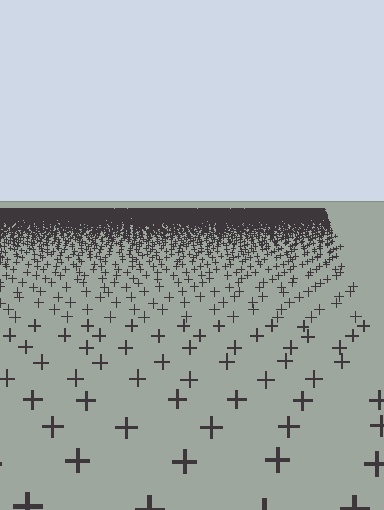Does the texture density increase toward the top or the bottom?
Density increases toward the top.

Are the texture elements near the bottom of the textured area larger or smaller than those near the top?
Larger. Near the bottom, elements are closer to the viewer and appear at a bigger on-screen size.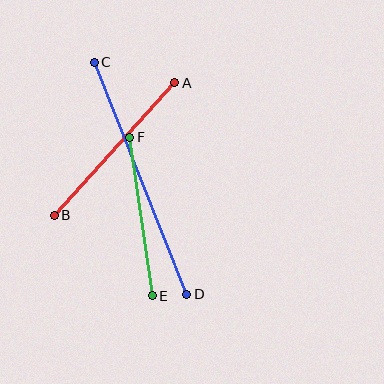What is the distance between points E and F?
The distance is approximately 160 pixels.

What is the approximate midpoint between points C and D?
The midpoint is at approximately (141, 178) pixels.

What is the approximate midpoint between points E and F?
The midpoint is at approximately (141, 217) pixels.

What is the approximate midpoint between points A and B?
The midpoint is at approximately (115, 149) pixels.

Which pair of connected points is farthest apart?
Points C and D are farthest apart.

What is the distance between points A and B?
The distance is approximately 179 pixels.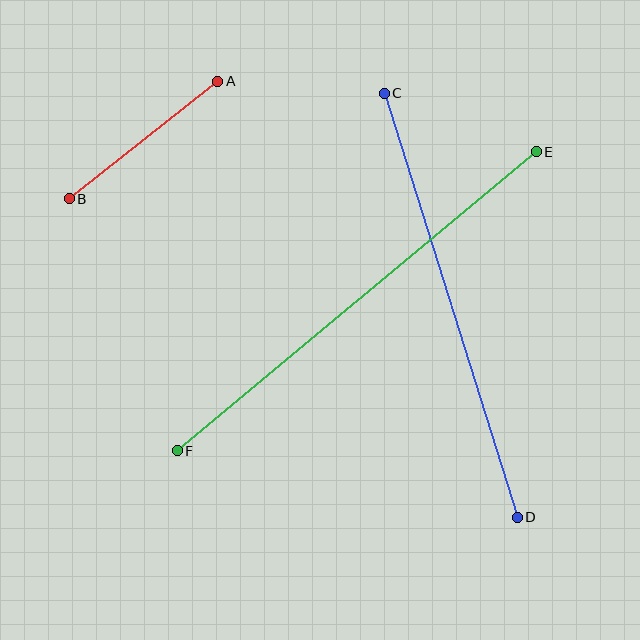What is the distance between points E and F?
The distance is approximately 467 pixels.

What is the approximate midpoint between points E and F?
The midpoint is at approximately (357, 301) pixels.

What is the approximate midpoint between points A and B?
The midpoint is at approximately (143, 140) pixels.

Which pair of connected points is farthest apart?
Points E and F are farthest apart.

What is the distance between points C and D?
The distance is approximately 444 pixels.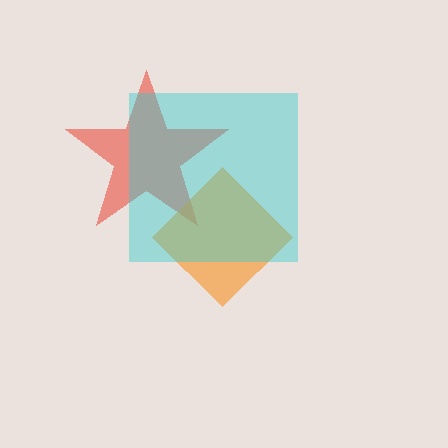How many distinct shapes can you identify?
There are 3 distinct shapes: a red star, an orange diamond, a cyan square.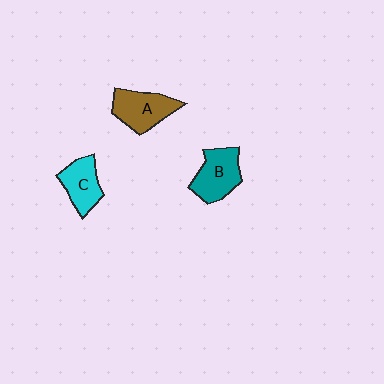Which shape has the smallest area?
Shape C (cyan).